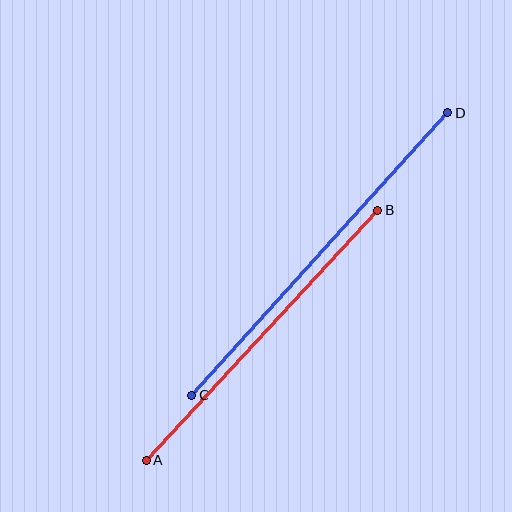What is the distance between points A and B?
The distance is approximately 341 pixels.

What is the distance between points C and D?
The distance is approximately 381 pixels.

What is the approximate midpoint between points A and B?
The midpoint is at approximately (262, 335) pixels.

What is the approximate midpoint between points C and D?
The midpoint is at approximately (320, 254) pixels.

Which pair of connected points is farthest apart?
Points C and D are farthest apart.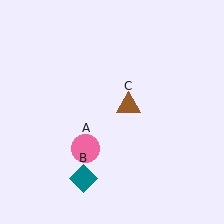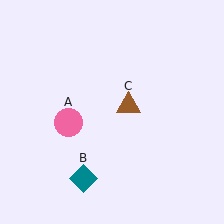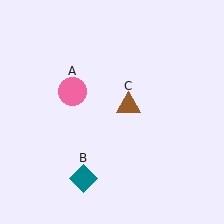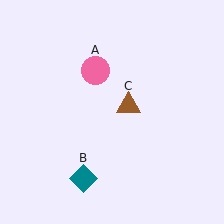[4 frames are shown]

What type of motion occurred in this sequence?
The pink circle (object A) rotated clockwise around the center of the scene.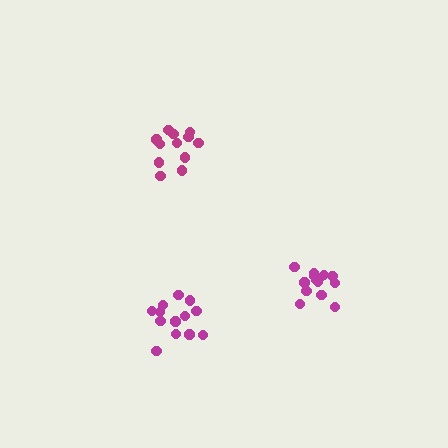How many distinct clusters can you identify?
There are 3 distinct clusters.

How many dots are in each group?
Group 1: 12 dots, Group 2: 14 dots, Group 3: 13 dots (39 total).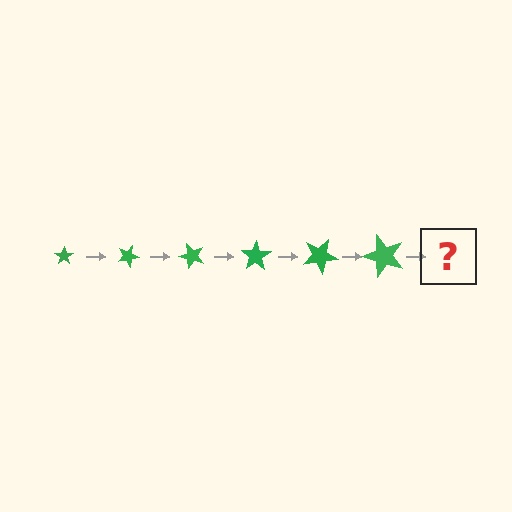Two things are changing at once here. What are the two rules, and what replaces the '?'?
The two rules are that the star grows larger each step and it rotates 25 degrees each step. The '?' should be a star, larger than the previous one and rotated 150 degrees from the start.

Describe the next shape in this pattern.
It should be a star, larger than the previous one and rotated 150 degrees from the start.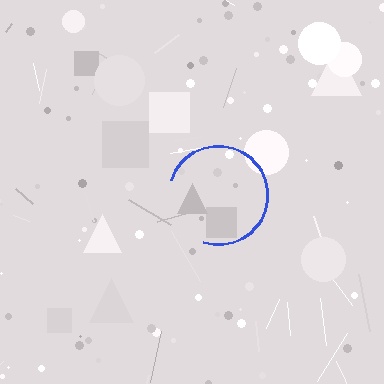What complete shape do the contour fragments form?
The contour fragments form a circle.